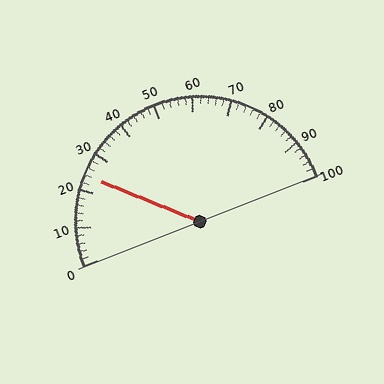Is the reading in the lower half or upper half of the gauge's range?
The reading is in the lower half of the range (0 to 100).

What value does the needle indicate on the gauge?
The needle indicates approximately 24.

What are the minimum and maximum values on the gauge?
The gauge ranges from 0 to 100.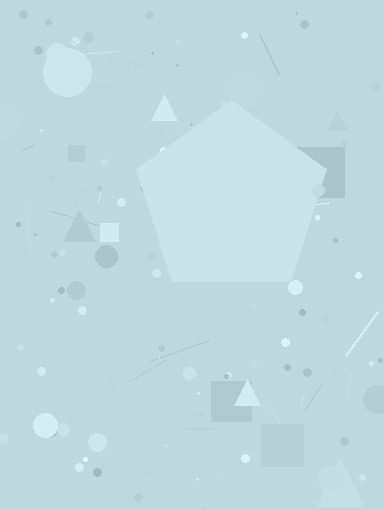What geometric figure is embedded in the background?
A pentagon is embedded in the background.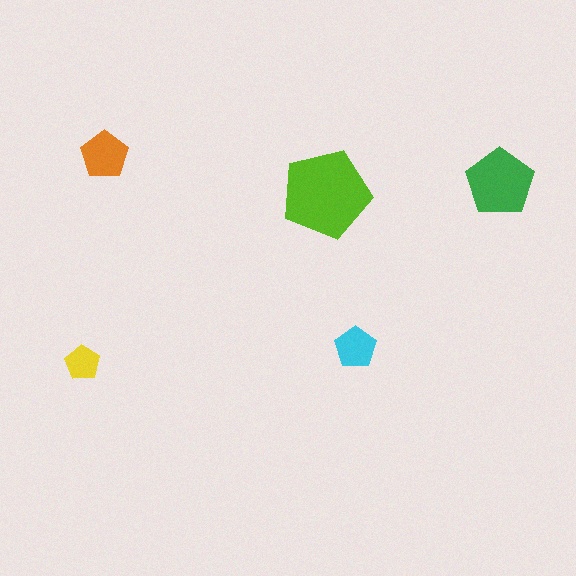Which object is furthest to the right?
The green pentagon is rightmost.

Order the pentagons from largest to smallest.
the lime one, the green one, the orange one, the cyan one, the yellow one.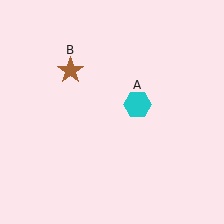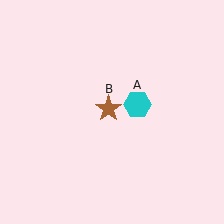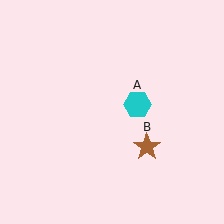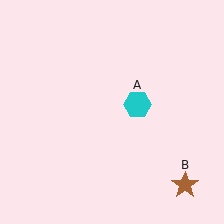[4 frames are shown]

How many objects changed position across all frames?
1 object changed position: brown star (object B).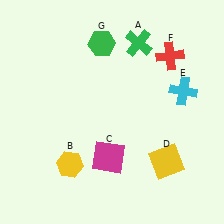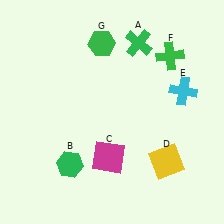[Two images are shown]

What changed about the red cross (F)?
In Image 1, F is red. In Image 2, it changed to green.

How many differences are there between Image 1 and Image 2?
There are 2 differences between the two images.